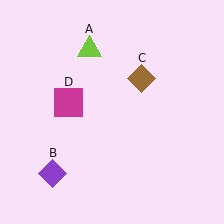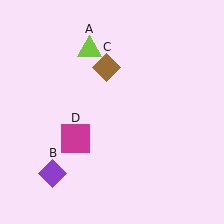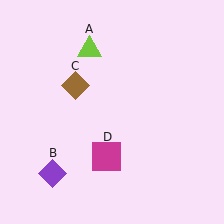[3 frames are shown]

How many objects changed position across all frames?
2 objects changed position: brown diamond (object C), magenta square (object D).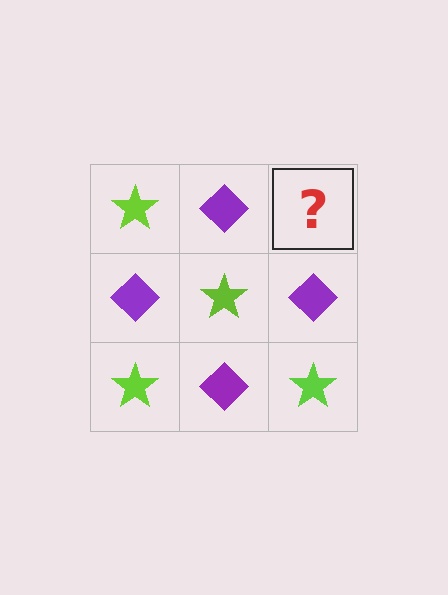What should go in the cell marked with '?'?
The missing cell should contain a lime star.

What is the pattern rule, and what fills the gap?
The rule is that it alternates lime star and purple diamond in a checkerboard pattern. The gap should be filled with a lime star.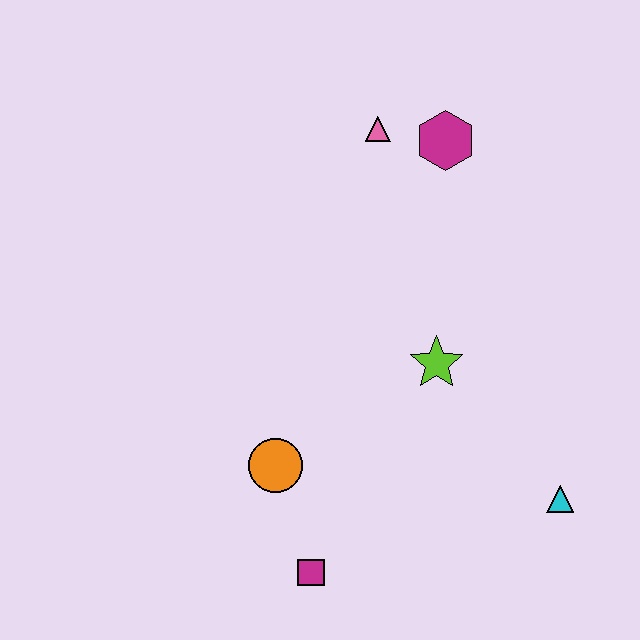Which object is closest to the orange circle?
The magenta square is closest to the orange circle.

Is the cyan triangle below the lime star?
Yes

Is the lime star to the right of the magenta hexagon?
No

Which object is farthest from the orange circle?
The magenta hexagon is farthest from the orange circle.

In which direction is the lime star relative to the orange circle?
The lime star is to the right of the orange circle.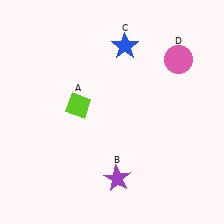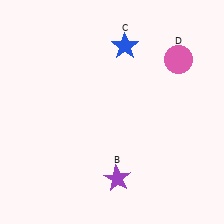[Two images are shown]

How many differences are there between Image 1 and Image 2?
There is 1 difference between the two images.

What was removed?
The lime diamond (A) was removed in Image 2.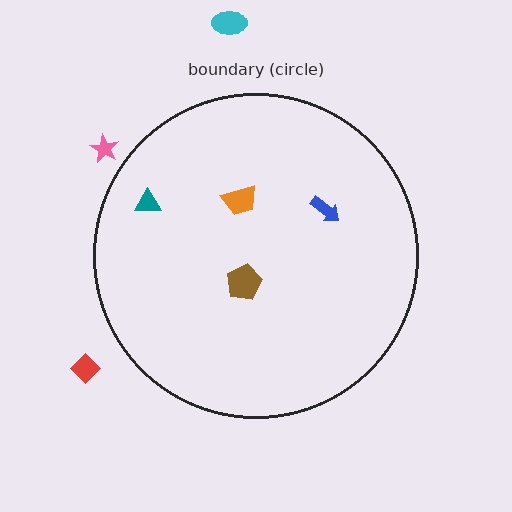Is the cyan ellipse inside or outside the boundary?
Outside.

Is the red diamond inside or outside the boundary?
Outside.